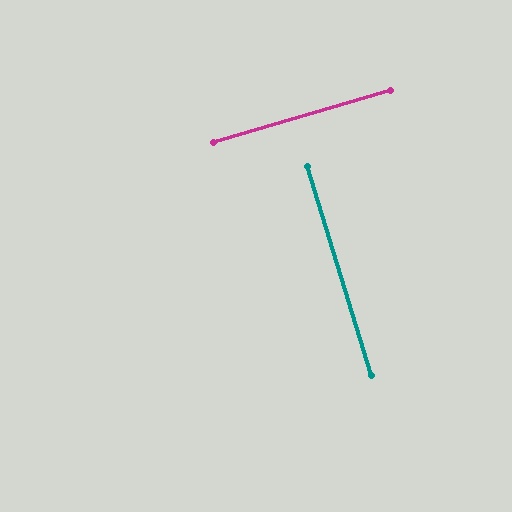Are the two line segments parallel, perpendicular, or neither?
Perpendicular — they meet at approximately 89°.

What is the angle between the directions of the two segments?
Approximately 89 degrees.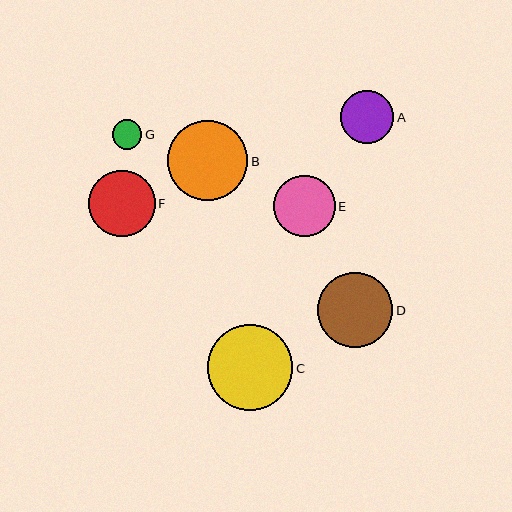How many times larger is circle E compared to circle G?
Circle E is approximately 2.1 times the size of circle G.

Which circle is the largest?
Circle C is the largest with a size of approximately 86 pixels.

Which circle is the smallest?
Circle G is the smallest with a size of approximately 30 pixels.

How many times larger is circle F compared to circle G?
Circle F is approximately 2.3 times the size of circle G.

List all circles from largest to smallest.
From largest to smallest: C, B, D, F, E, A, G.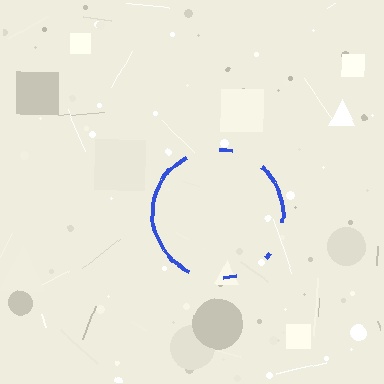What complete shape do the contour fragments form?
The contour fragments form a circle.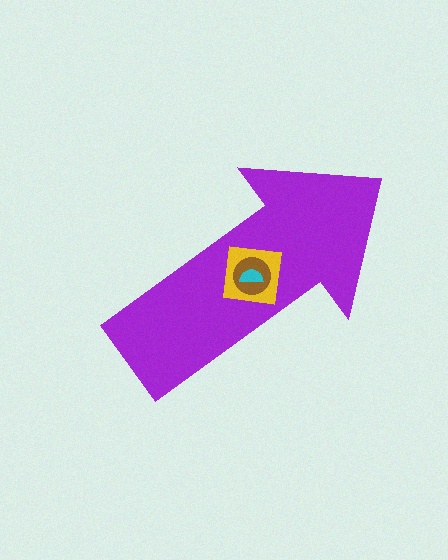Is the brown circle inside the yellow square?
Yes.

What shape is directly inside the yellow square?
The brown circle.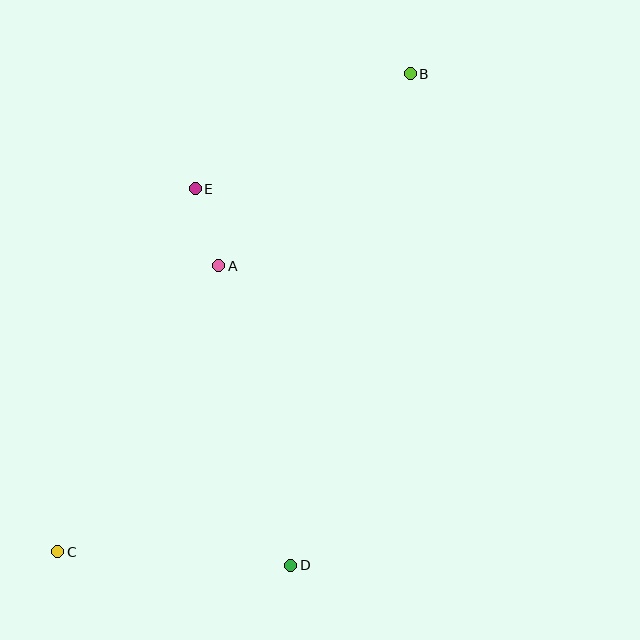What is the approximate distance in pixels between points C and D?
The distance between C and D is approximately 233 pixels.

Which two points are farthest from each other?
Points B and C are farthest from each other.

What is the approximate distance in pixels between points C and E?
The distance between C and E is approximately 388 pixels.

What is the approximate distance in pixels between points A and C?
The distance between A and C is approximately 328 pixels.